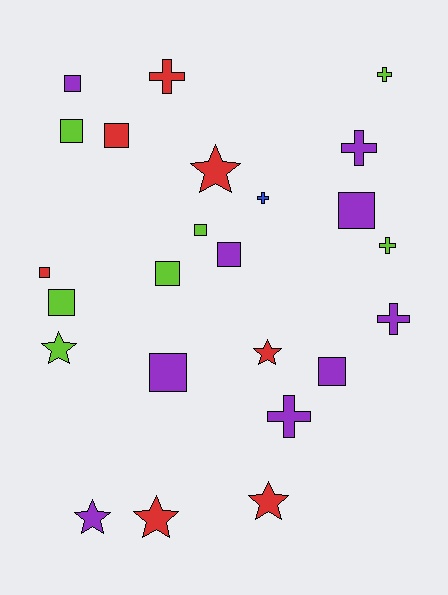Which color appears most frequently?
Purple, with 9 objects.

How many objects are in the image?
There are 24 objects.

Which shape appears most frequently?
Square, with 11 objects.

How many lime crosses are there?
There are 2 lime crosses.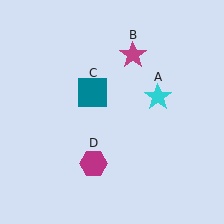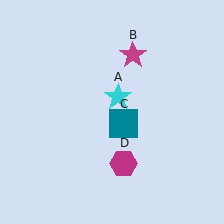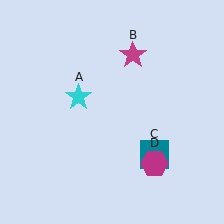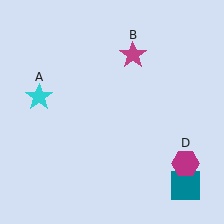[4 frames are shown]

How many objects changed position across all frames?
3 objects changed position: cyan star (object A), teal square (object C), magenta hexagon (object D).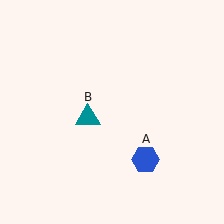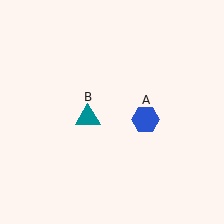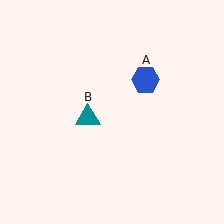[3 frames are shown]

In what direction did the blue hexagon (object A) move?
The blue hexagon (object A) moved up.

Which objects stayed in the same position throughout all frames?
Teal triangle (object B) remained stationary.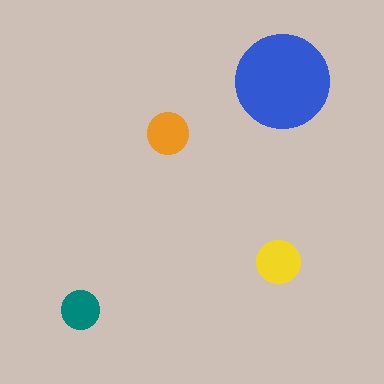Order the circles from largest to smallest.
the blue one, the yellow one, the orange one, the teal one.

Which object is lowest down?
The teal circle is bottommost.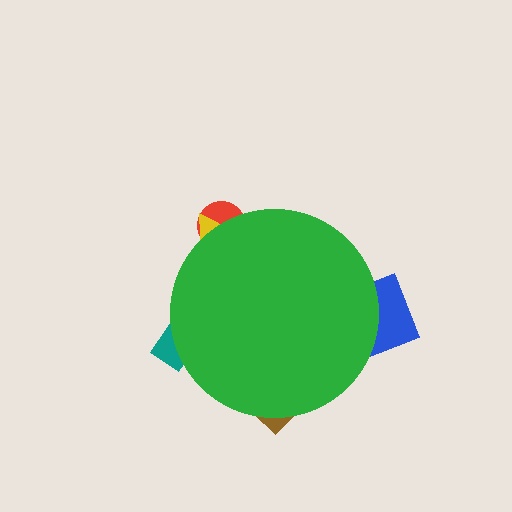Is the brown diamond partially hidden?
Yes, the brown diamond is partially hidden behind the green circle.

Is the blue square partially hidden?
Yes, the blue square is partially hidden behind the green circle.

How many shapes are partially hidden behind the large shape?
5 shapes are partially hidden.